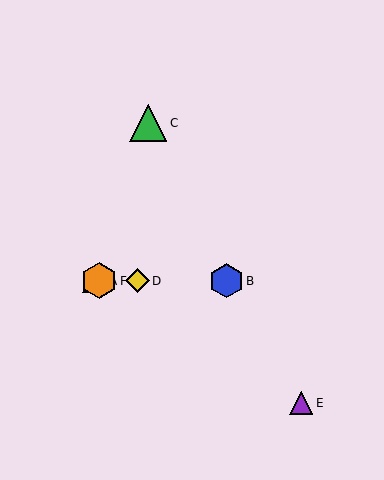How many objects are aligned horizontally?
4 objects (A, B, D, F) are aligned horizontally.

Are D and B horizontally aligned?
Yes, both are at y≈281.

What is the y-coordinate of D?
Object D is at y≈281.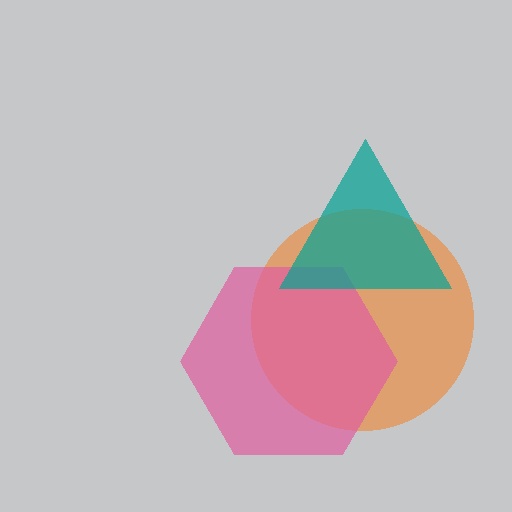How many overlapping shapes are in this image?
There are 3 overlapping shapes in the image.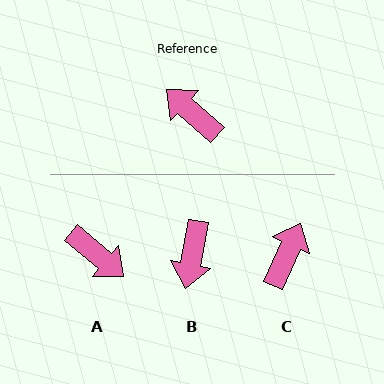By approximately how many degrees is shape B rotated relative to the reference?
Approximately 122 degrees counter-clockwise.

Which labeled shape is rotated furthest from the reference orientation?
A, about 178 degrees away.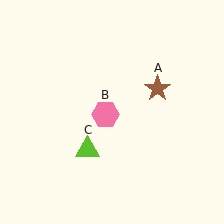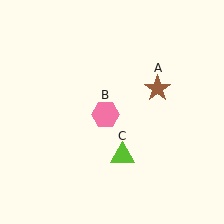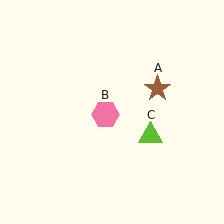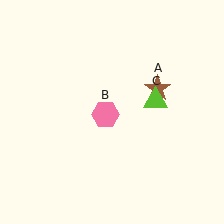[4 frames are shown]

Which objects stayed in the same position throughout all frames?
Brown star (object A) and pink hexagon (object B) remained stationary.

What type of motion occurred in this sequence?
The lime triangle (object C) rotated counterclockwise around the center of the scene.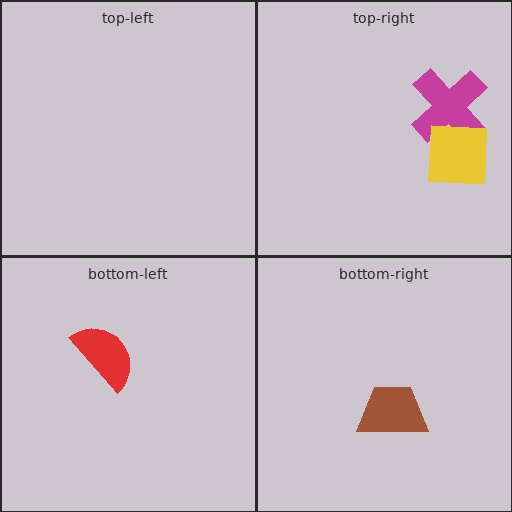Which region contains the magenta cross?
The top-right region.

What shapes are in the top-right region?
The magenta cross, the yellow square.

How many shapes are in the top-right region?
2.